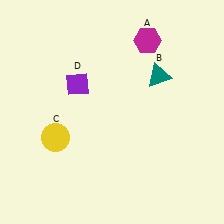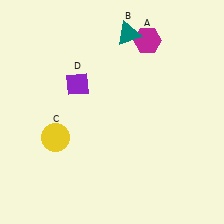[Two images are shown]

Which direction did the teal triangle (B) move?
The teal triangle (B) moved up.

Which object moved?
The teal triangle (B) moved up.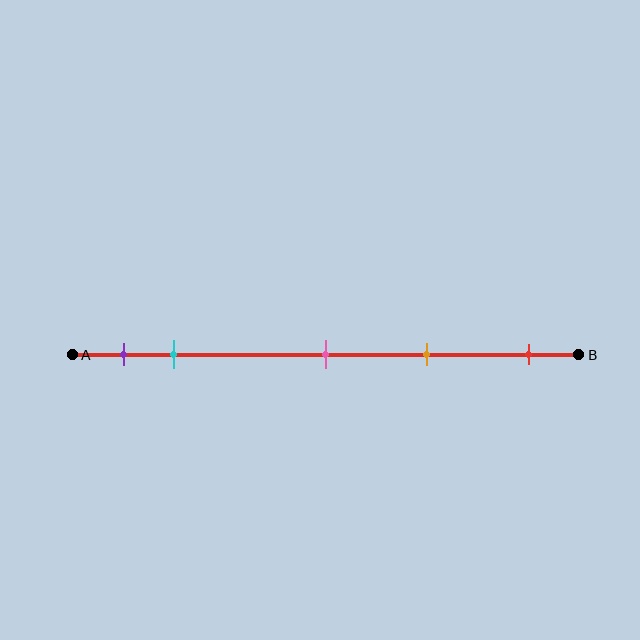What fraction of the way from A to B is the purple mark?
The purple mark is approximately 10% (0.1) of the way from A to B.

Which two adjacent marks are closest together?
The purple and cyan marks are the closest adjacent pair.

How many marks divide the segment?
There are 5 marks dividing the segment.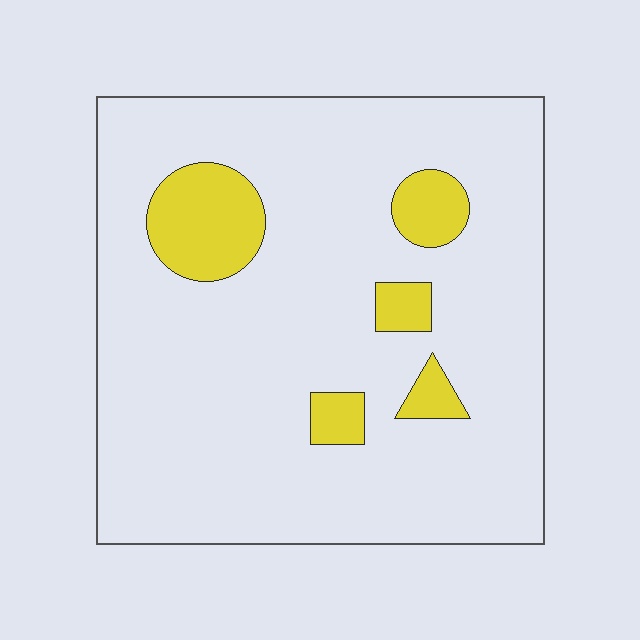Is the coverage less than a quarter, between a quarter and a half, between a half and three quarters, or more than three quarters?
Less than a quarter.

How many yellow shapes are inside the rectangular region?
5.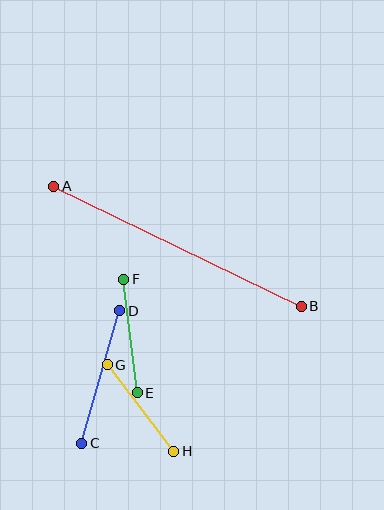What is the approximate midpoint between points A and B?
The midpoint is at approximately (178, 246) pixels.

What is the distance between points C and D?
The distance is approximately 138 pixels.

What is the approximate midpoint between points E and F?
The midpoint is at approximately (131, 336) pixels.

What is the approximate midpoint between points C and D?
The midpoint is at approximately (101, 377) pixels.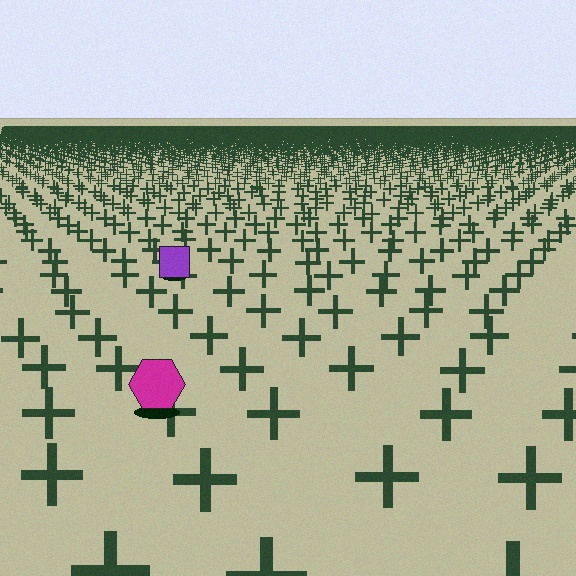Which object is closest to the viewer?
The magenta hexagon is closest. The texture marks near it are larger and more spread out.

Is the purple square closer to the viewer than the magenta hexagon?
No. The magenta hexagon is closer — you can tell from the texture gradient: the ground texture is coarser near it.